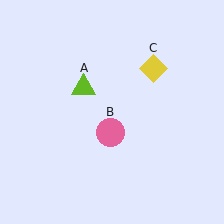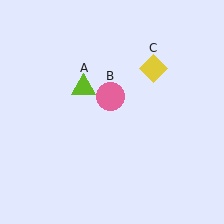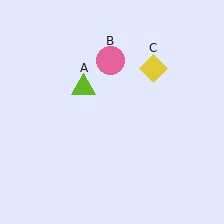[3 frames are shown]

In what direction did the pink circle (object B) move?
The pink circle (object B) moved up.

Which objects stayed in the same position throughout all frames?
Lime triangle (object A) and yellow diamond (object C) remained stationary.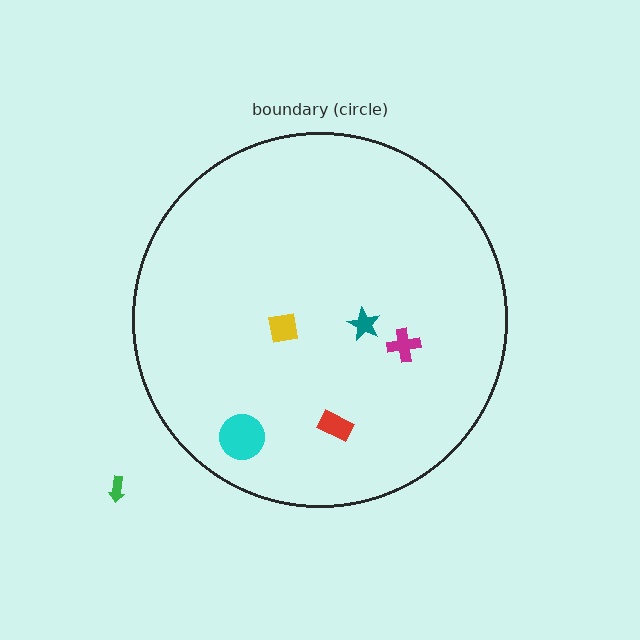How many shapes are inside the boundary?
5 inside, 1 outside.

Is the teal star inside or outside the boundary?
Inside.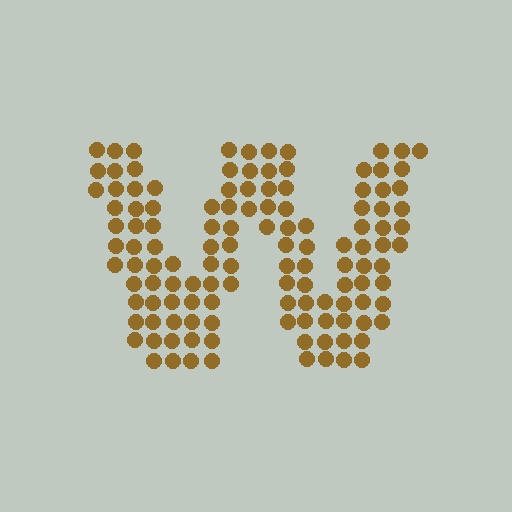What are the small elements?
The small elements are circles.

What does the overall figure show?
The overall figure shows the letter W.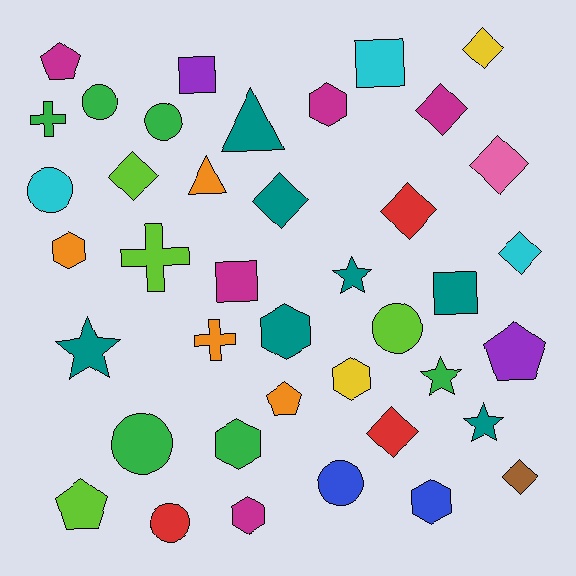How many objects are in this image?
There are 40 objects.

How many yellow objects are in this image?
There are 2 yellow objects.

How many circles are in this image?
There are 7 circles.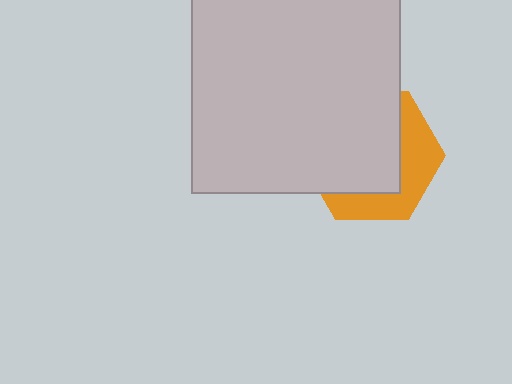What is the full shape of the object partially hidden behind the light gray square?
The partially hidden object is an orange hexagon.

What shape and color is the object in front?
The object in front is a light gray square.